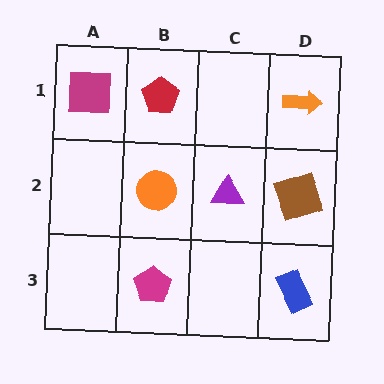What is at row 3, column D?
A blue rectangle.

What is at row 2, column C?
A purple triangle.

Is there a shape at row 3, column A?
No, that cell is empty.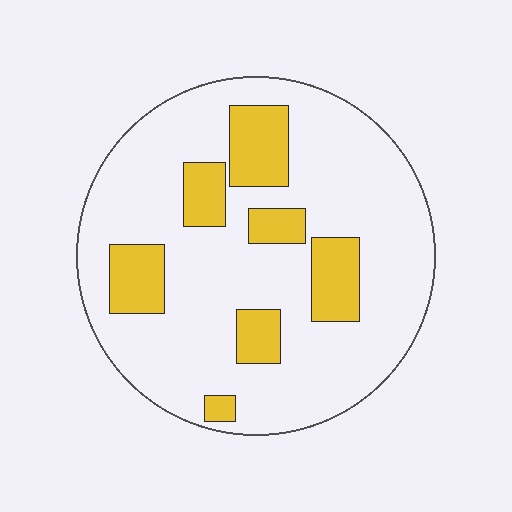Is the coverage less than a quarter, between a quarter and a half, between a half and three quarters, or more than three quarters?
Less than a quarter.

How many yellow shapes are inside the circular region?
7.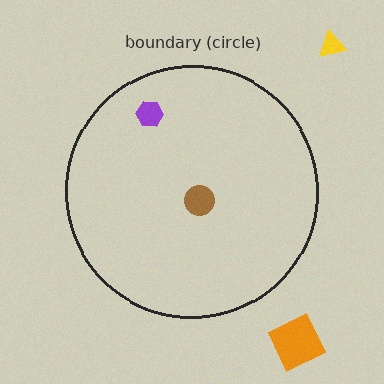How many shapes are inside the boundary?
2 inside, 2 outside.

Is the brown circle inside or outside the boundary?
Inside.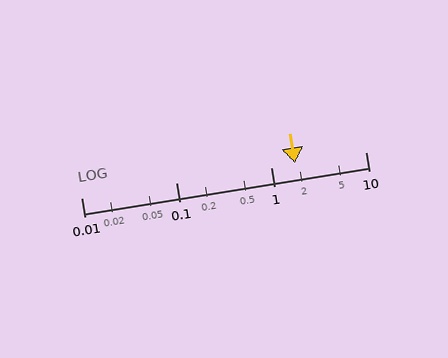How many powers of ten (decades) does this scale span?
The scale spans 3 decades, from 0.01 to 10.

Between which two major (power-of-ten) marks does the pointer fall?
The pointer is between 1 and 10.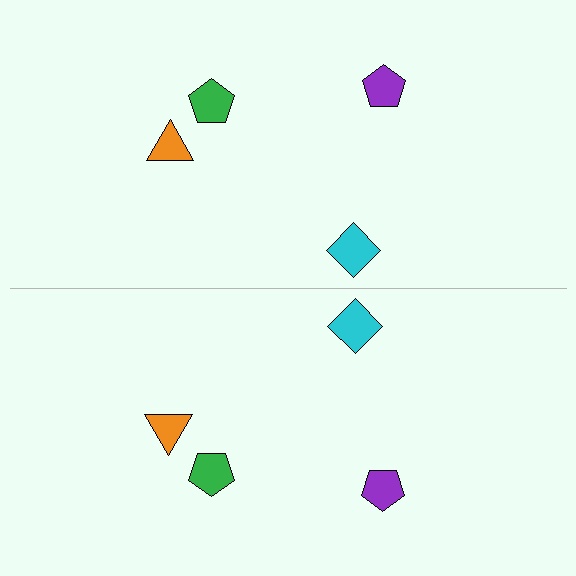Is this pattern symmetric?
Yes, this pattern has bilateral (reflection) symmetry.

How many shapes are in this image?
There are 8 shapes in this image.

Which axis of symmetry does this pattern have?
The pattern has a horizontal axis of symmetry running through the center of the image.